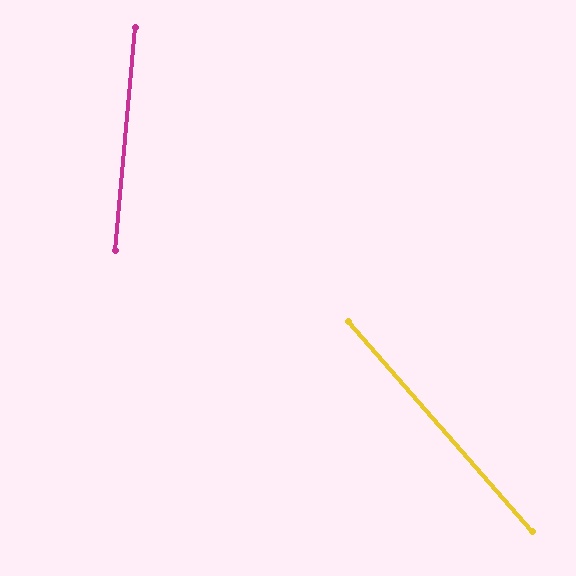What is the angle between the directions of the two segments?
Approximately 46 degrees.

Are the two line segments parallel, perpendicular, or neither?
Neither parallel nor perpendicular — they differ by about 46°.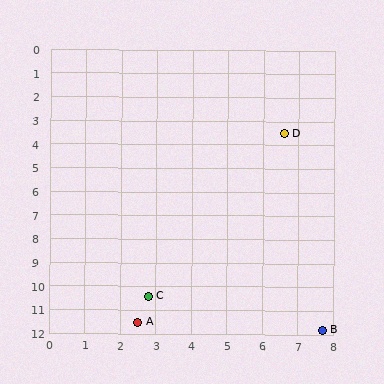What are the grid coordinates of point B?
Point B is at approximately (7.7, 11.8).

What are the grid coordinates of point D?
Point D is at approximately (6.6, 3.5).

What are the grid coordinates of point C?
Point C is at approximately (2.8, 10.4).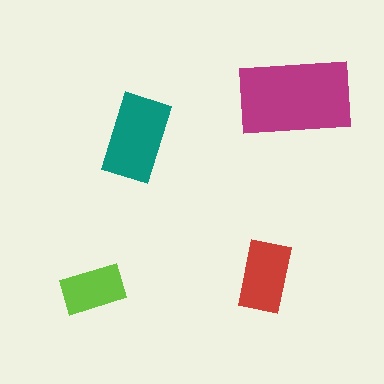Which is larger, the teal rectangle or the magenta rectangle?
The magenta one.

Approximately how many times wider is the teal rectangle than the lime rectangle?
About 1.5 times wider.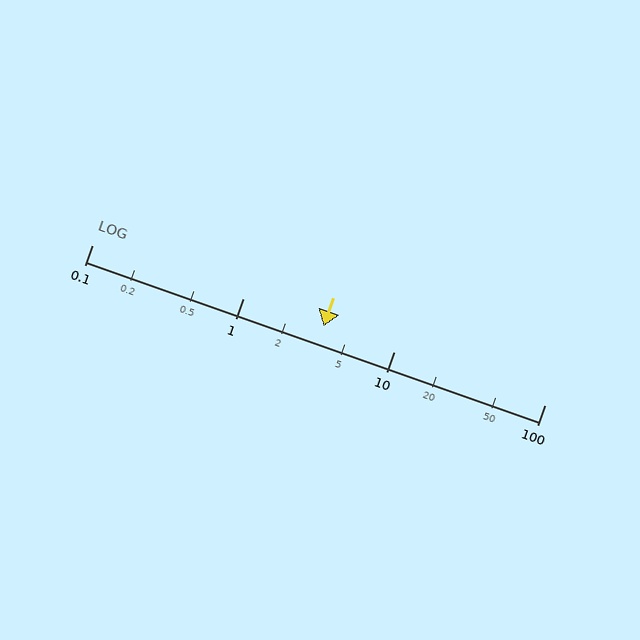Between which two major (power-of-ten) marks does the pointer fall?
The pointer is between 1 and 10.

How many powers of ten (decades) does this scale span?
The scale spans 3 decades, from 0.1 to 100.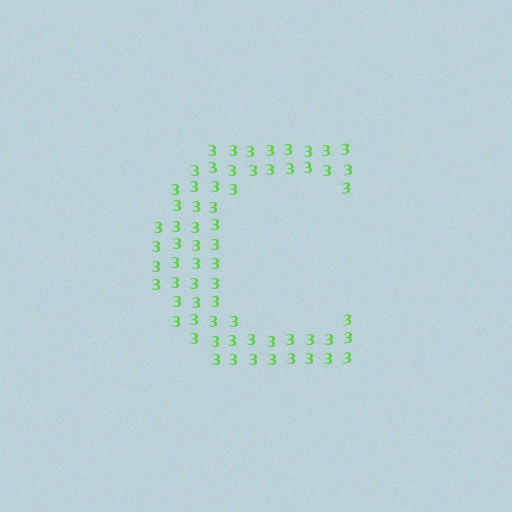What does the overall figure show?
The overall figure shows the letter C.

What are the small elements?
The small elements are digit 3's.